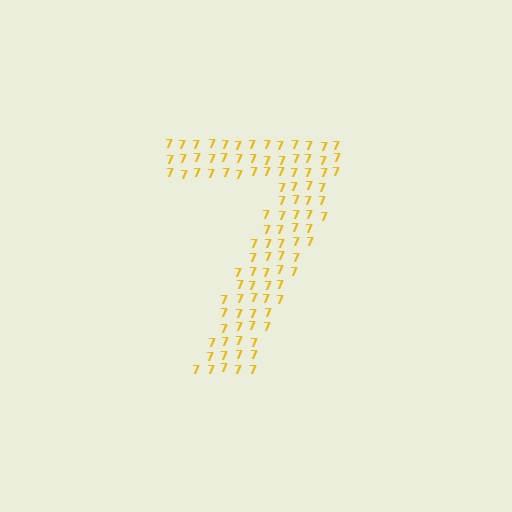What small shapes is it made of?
It is made of small digit 7's.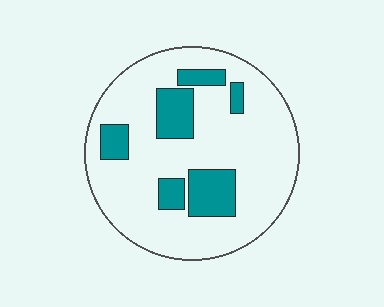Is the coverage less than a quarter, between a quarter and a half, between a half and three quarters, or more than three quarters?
Less than a quarter.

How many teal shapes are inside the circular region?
6.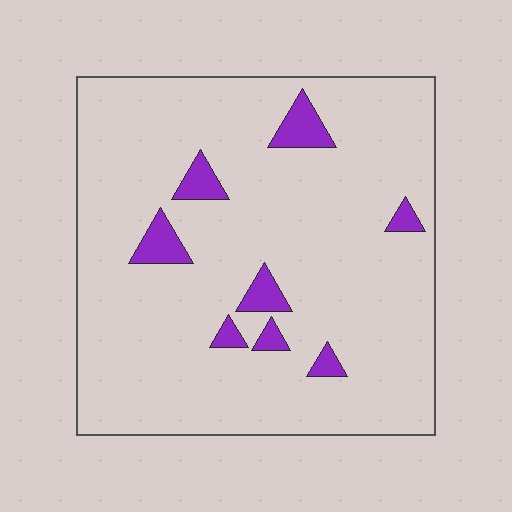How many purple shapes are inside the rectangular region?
8.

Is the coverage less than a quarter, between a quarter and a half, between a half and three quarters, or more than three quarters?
Less than a quarter.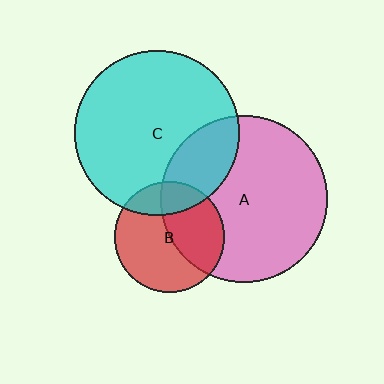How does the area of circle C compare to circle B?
Approximately 2.2 times.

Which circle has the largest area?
Circle A (pink).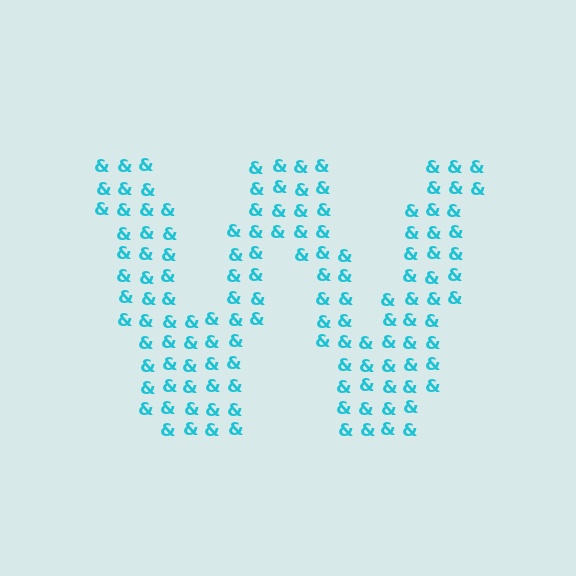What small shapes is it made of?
It is made of small ampersands.